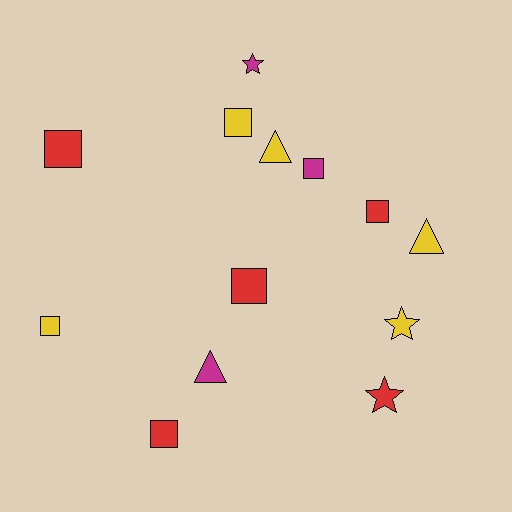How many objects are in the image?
There are 13 objects.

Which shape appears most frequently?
Square, with 7 objects.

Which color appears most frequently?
Red, with 5 objects.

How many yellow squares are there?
There are 2 yellow squares.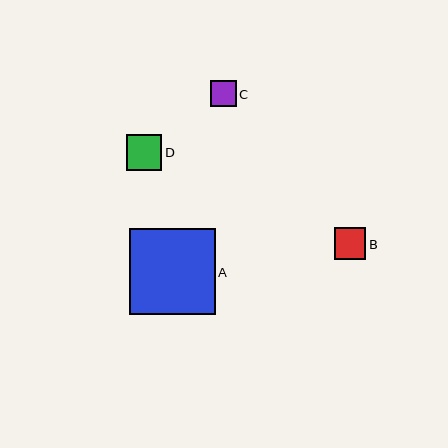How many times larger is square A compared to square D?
Square A is approximately 2.4 times the size of square D.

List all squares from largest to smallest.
From largest to smallest: A, D, B, C.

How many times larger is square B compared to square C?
Square B is approximately 1.2 times the size of square C.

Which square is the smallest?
Square C is the smallest with a size of approximately 26 pixels.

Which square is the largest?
Square A is the largest with a size of approximately 86 pixels.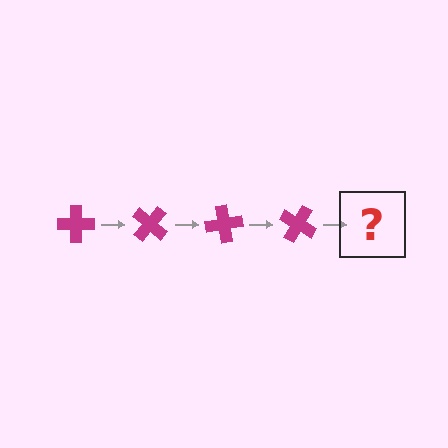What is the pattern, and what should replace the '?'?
The pattern is that the cross rotates 40 degrees each step. The '?' should be a magenta cross rotated 160 degrees.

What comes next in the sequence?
The next element should be a magenta cross rotated 160 degrees.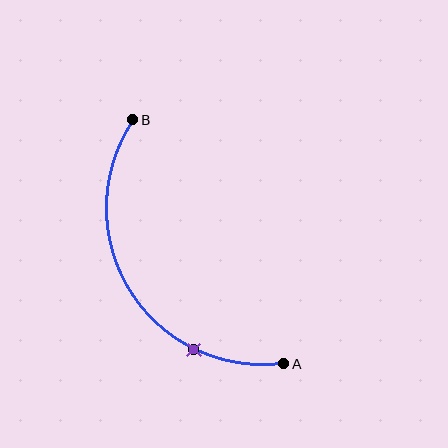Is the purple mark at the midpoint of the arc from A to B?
No. The purple mark lies on the arc but is closer to endpoint A. The arc midpoint would be at the point on the curve equidistant along the arc from both A and B.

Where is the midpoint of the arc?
The arc midpoint is the point on the curve farthest from the straight line joining A and B. It sits to the left of that line.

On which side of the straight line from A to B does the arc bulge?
The arc bulges to the left of the straight line connecting A and B.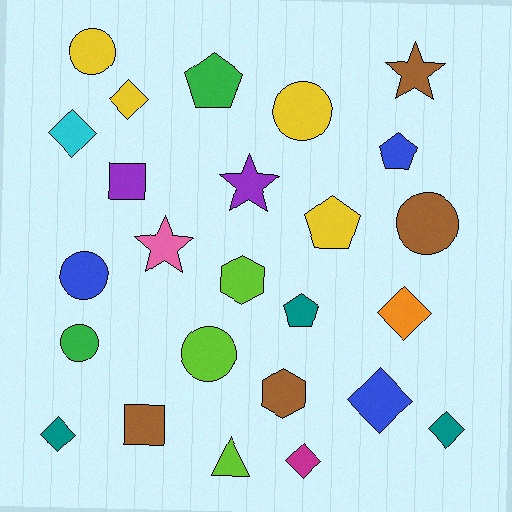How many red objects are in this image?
There are no red objects.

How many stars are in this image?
There are 3 stars.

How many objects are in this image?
There are 25 objects.